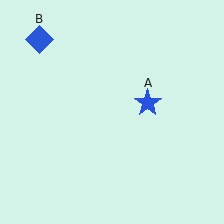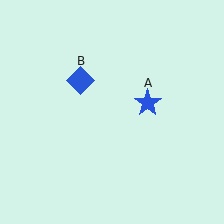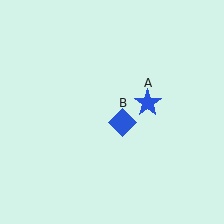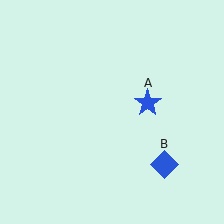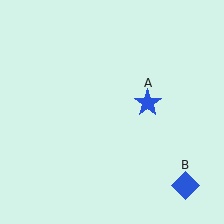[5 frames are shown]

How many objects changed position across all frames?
1 object changed position: blue diamond (object B).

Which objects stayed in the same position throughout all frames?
Blue star (object A) remained stationary.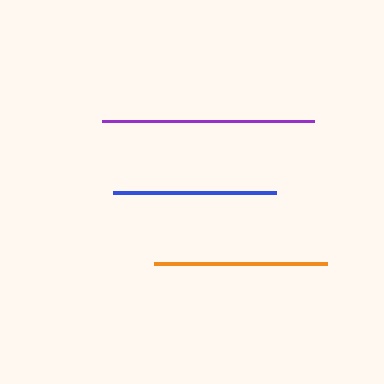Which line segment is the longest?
The purple line is the longest at approximately 212 pixels.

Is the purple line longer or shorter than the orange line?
The purple line is longer than the orange line.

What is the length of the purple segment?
The purple segment is approximately 212 pixels long.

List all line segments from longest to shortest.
From longest to shortest: purple, orange, blue.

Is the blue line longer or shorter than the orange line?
The orange line is longer than the blue line.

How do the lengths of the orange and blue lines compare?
The orange and blue lines are approximately the same length.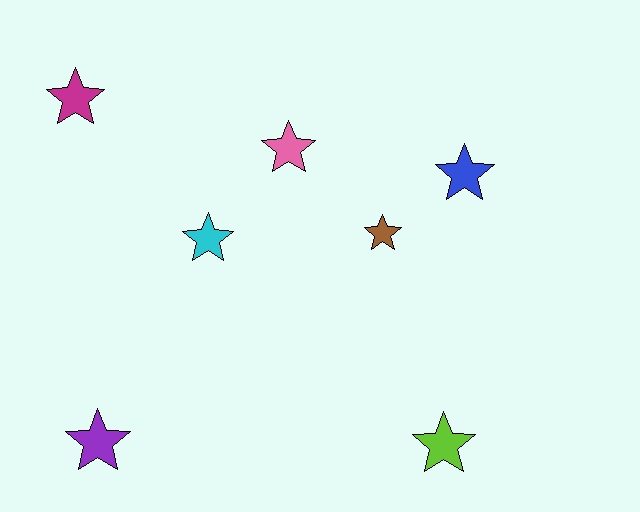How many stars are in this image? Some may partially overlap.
There are 7 stars.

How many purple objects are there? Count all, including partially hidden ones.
There is 1 purple object.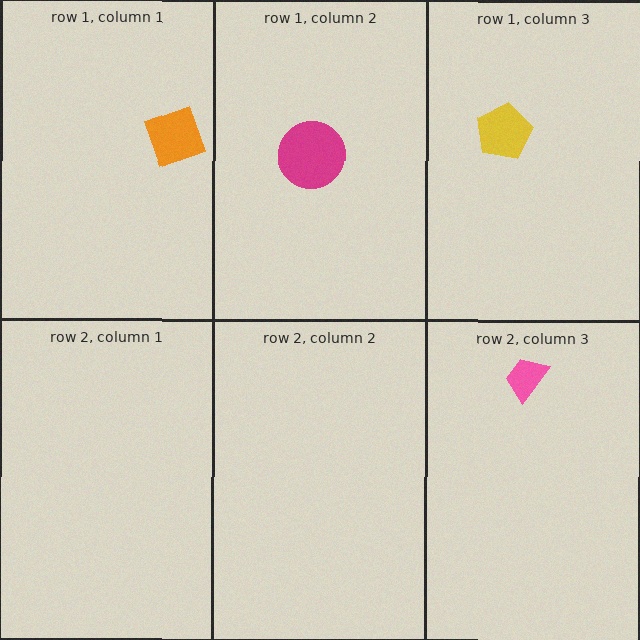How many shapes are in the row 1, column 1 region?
1.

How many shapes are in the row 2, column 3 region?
1.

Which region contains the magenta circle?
The row 1, column 2 region.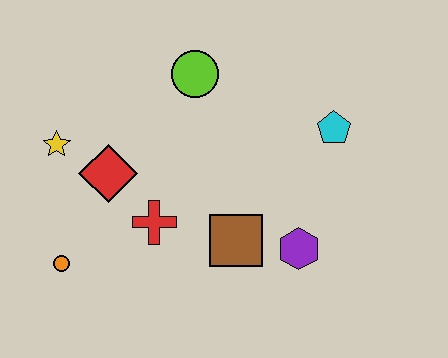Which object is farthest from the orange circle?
The cyan pentagon is farthest from the orange circle.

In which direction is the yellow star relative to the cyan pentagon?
The yellow star is to the left of the cyan pentagon.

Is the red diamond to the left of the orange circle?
No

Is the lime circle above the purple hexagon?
Yes